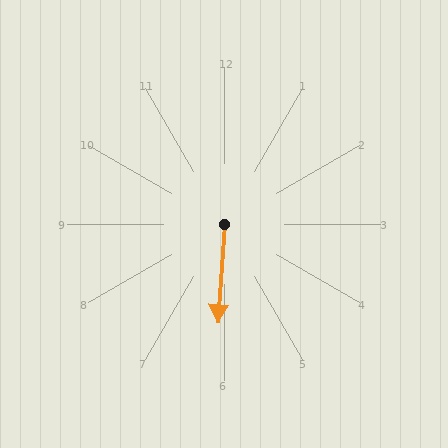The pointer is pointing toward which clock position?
Roughly 6 o'clock.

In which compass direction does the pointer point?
South.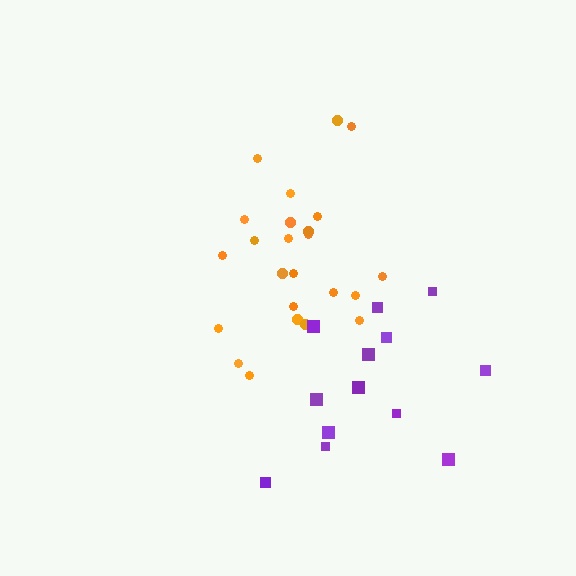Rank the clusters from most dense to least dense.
orange, purple.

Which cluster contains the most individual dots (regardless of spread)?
Orange (24).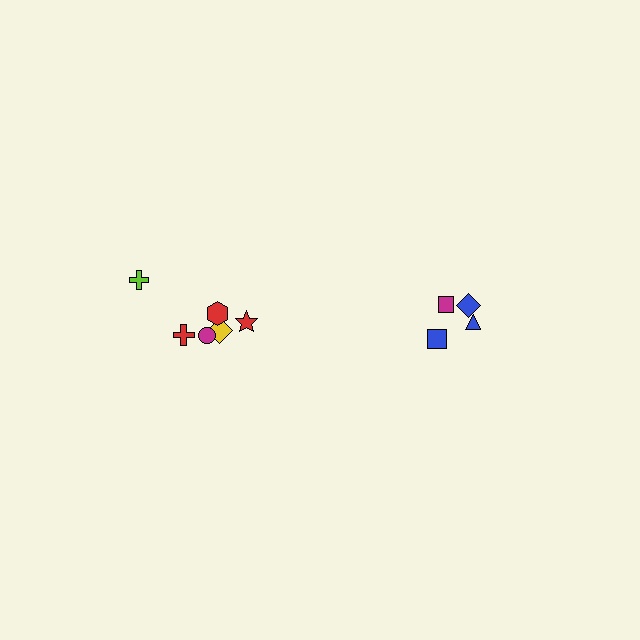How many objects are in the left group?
There are 6 objects.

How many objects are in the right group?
There are 4 objects.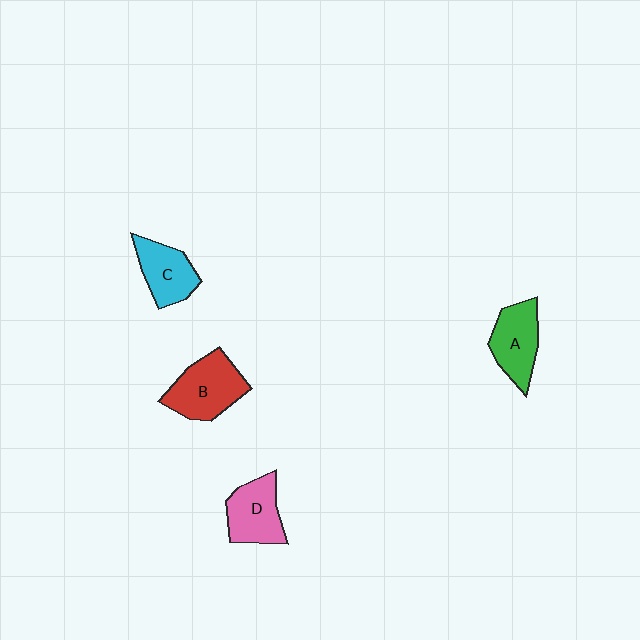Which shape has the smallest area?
Shape C (cyan).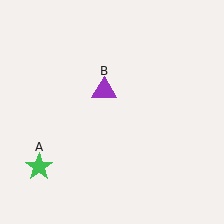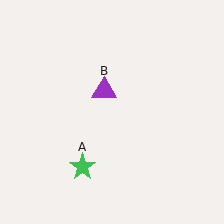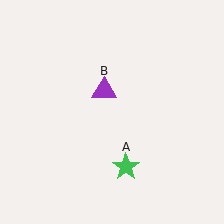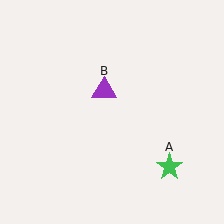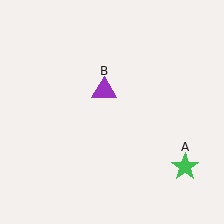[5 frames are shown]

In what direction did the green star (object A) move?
The green star (object A) moved right.